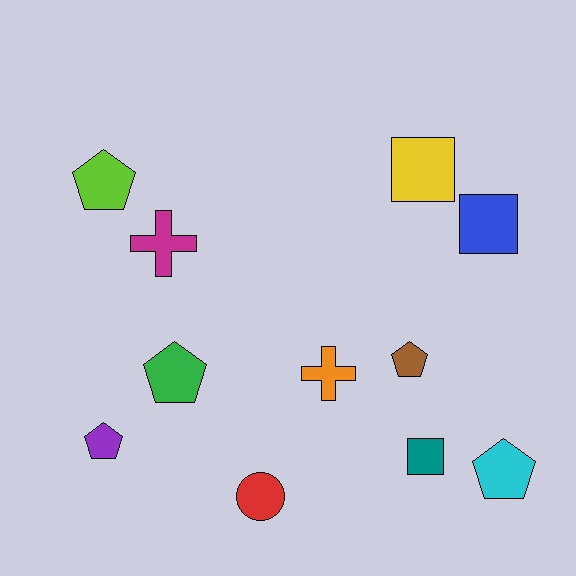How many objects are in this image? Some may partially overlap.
There are 11 objects.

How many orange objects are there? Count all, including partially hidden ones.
There is 1 orange object.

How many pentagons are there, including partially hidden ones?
There are 5 pentagons.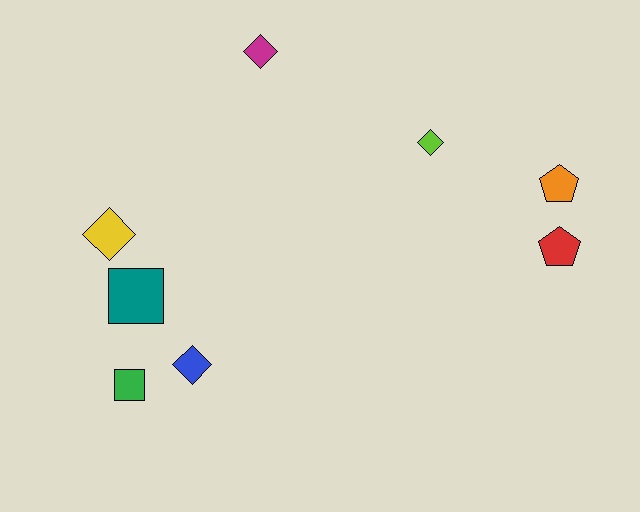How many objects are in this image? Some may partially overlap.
There are 8 objects.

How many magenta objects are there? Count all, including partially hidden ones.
There is 1 magenta object.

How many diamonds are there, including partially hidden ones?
There are 4 diamonds.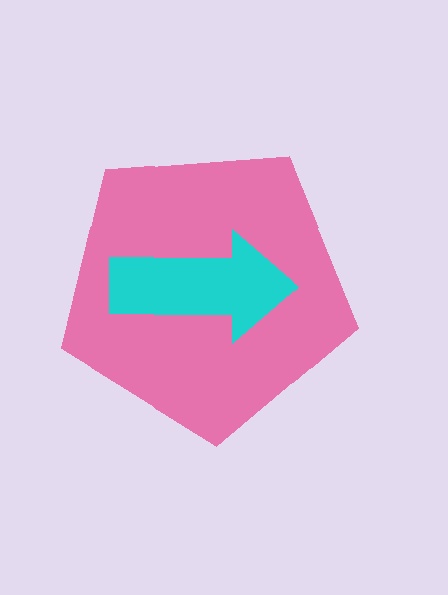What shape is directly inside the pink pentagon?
The cyan arrow.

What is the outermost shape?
The pink pentagon.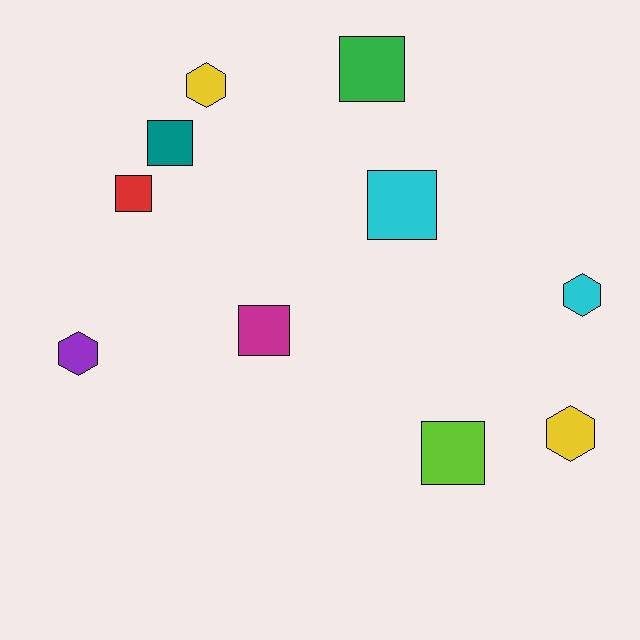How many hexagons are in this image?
There are 4 hexagons.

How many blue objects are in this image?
There are no blue objects.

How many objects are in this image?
There are 10 objects.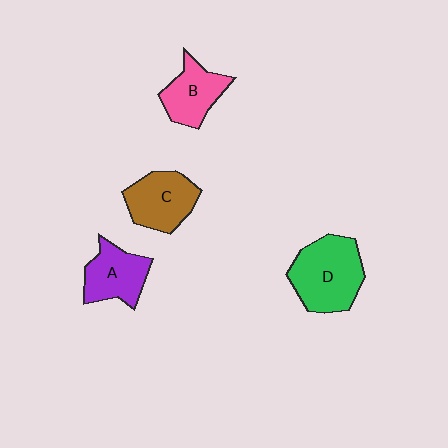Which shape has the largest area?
Shape D (green).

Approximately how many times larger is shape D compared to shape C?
Approximately 1.3 times.